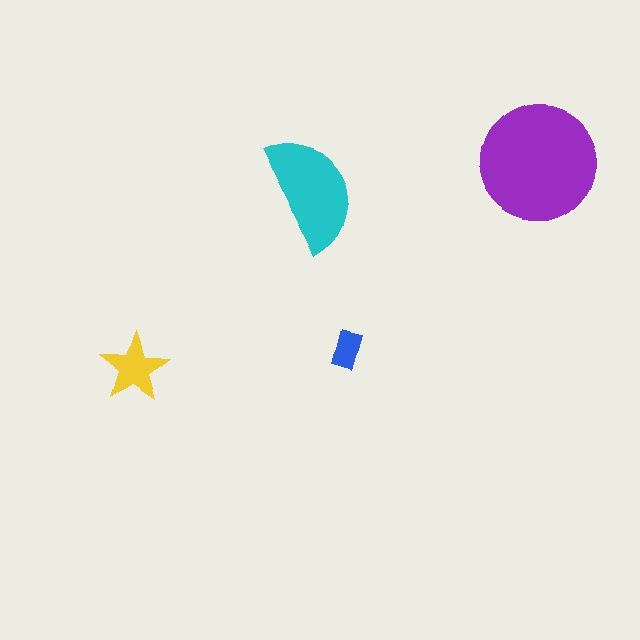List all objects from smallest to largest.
The blue rectangle, the yellow star, the cyan semicircle, the purple circle.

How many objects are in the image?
There are 4 objects in the image.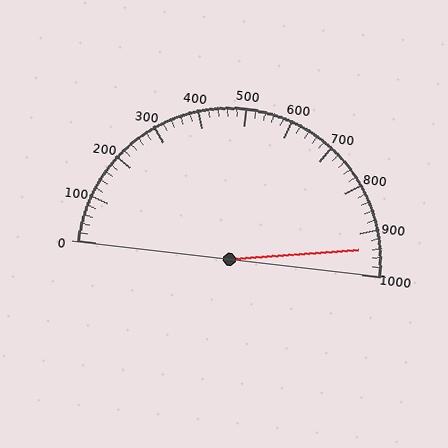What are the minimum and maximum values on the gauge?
The gauge ranges from 0 to 1000.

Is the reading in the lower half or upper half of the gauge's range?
The reading is in the upper half of the range (0 to 1000).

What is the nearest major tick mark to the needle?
The nearest major tick mark is 900.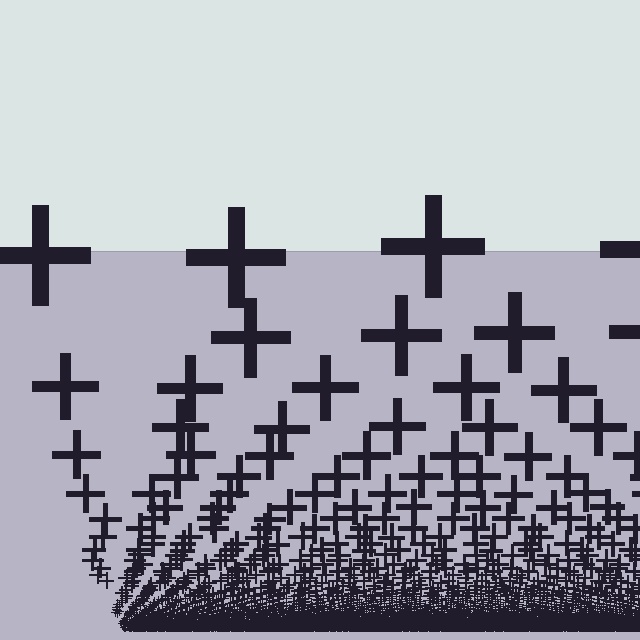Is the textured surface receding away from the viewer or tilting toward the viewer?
The surface appears to tilt toward the viewer. Texture elements get larger and sparser toward the top.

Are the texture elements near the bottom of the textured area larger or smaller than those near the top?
Smaller. The gradient is inverted — elements near the bottom are smaller and denser.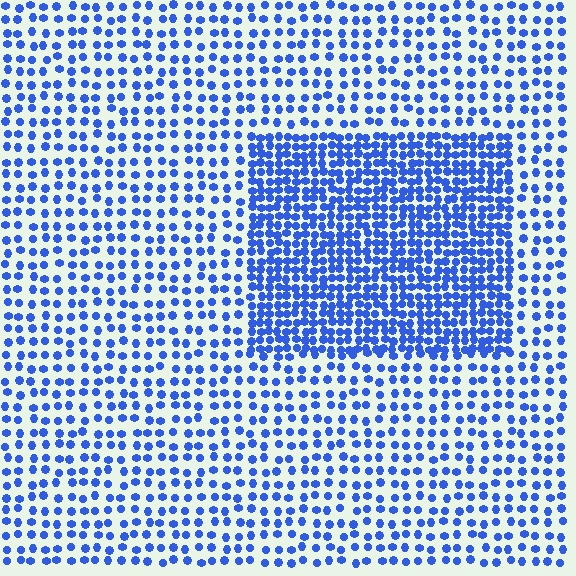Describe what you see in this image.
The image contains small blue elements arranged at two different densities. A rectangle-shaped region is visible where the elements are more densely packed than the surrounding area.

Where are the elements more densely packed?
The elements are more densely packed inside the rectangle boundary.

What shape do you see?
I see a rectangle.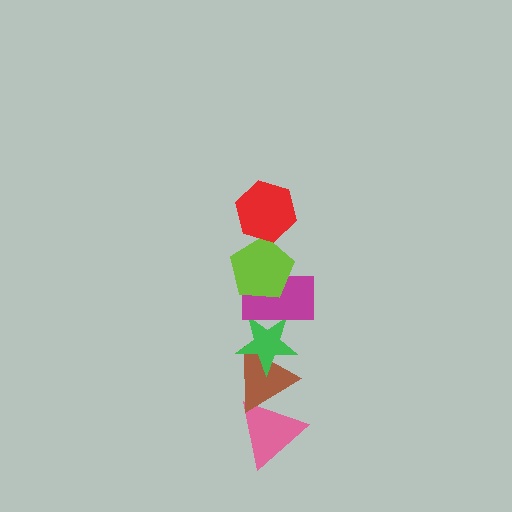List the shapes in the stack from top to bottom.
From top to bottom: the red hexagon, the lime pentagon, the magenta rectangle, the green star, the brown triangle, the pink triangle.